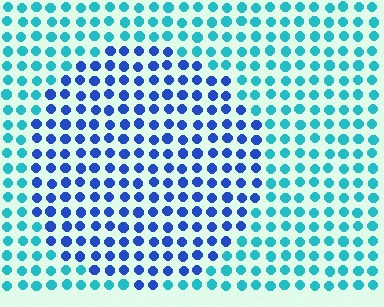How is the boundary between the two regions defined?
The boundary is defined purely by a slight shift in hue (about 43 degrees). Spacing, size, and orientation are identical on both sides.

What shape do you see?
I see a circle.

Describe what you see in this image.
The image is filled with small cyan elements in a uniform arrangement. A circle-shaped region is visible where the elements are tinted to a slightly different hue, forming a subtle color boundary.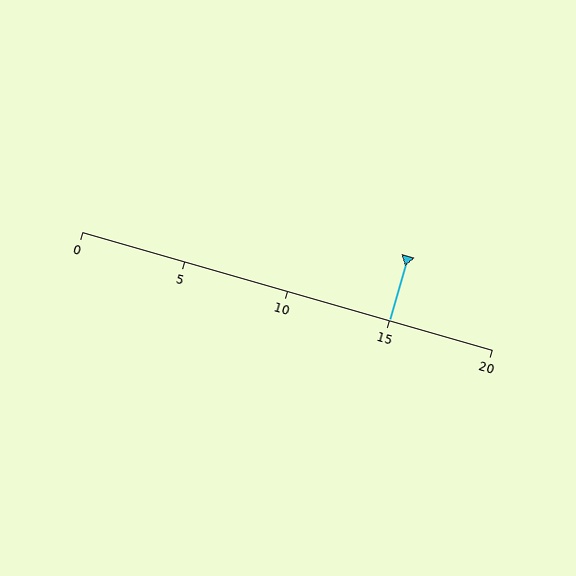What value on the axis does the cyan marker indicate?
The marker indicates approximately 15.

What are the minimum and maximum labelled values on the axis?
The axis runs from 0 to 20.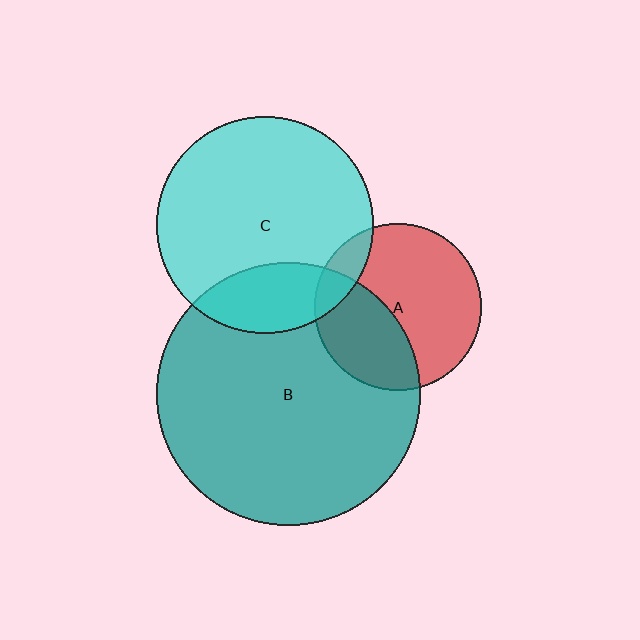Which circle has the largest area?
Circle B (teal).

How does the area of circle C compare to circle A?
Approximately 1.7 times.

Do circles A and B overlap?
Yes.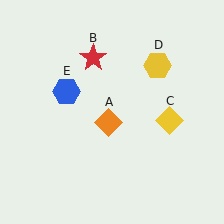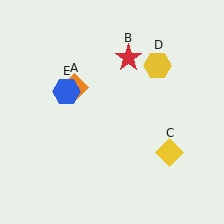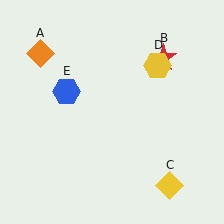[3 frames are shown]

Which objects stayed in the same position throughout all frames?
Yellow hexagon (object D) and blue hexagon (object E) remained stationary.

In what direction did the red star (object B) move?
The red star (object B) moved right.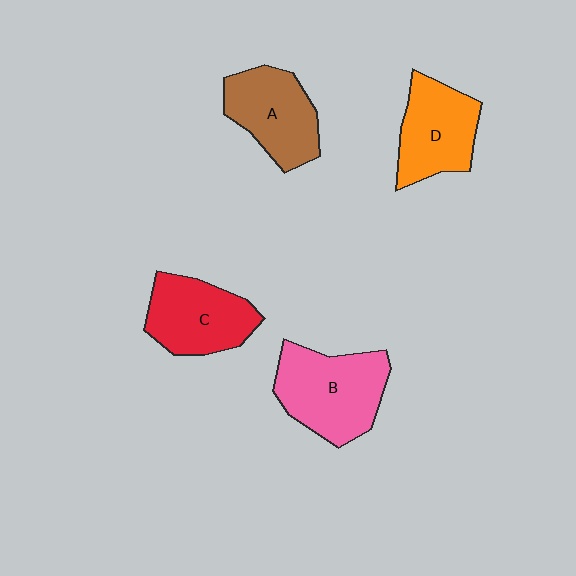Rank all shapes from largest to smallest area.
From largest to smallest: B (pink), C (red), A (brown), D (orange).